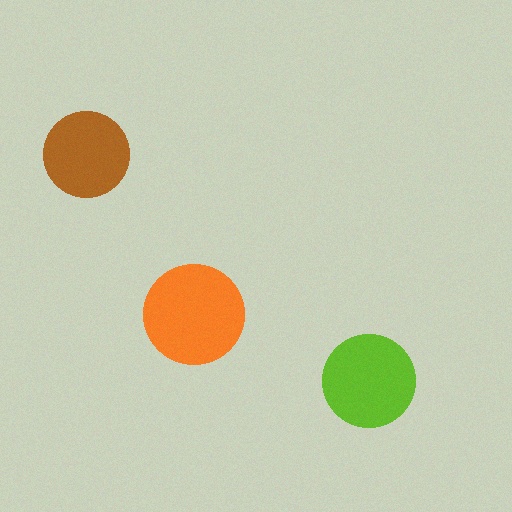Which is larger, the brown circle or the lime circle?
The lime one.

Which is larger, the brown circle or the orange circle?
The orange one.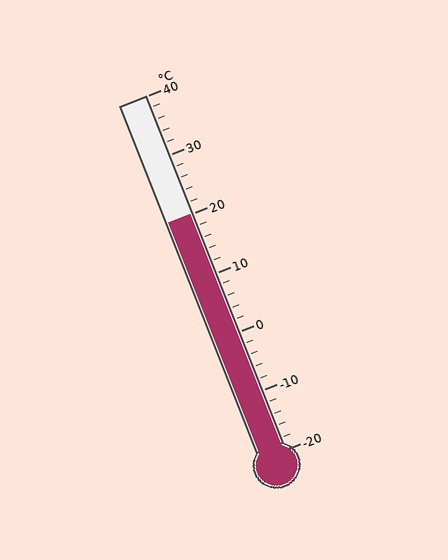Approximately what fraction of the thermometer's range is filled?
The thermometer is filled to approximately 65% of its range.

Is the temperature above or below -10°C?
The temperature is above -10°C.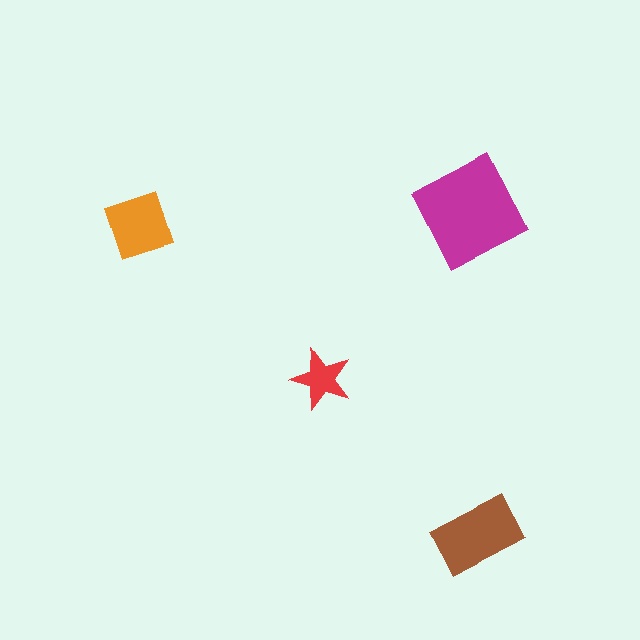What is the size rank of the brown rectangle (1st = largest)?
2nd.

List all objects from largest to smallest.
The magenta diamond, the brown rectangle, the orange square, the red star.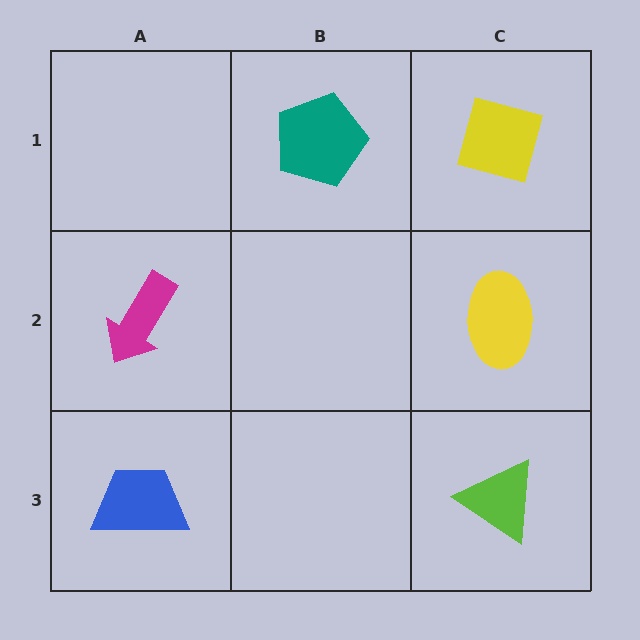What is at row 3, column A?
A blue trapezoid.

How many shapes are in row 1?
2 shapes.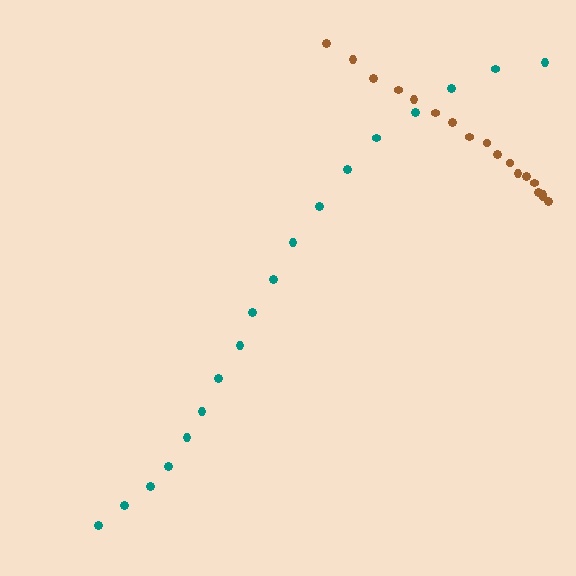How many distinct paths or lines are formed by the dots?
There are 2 distinct paths.